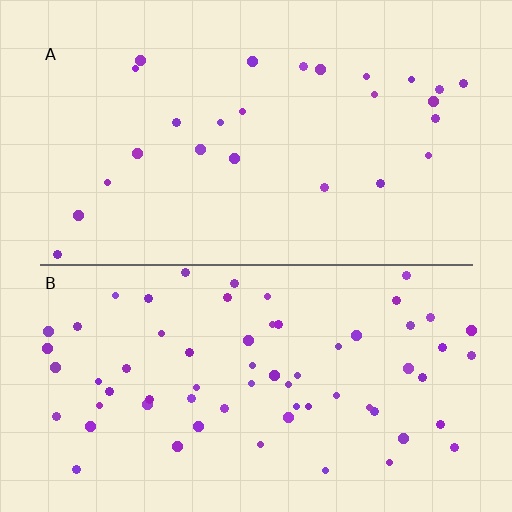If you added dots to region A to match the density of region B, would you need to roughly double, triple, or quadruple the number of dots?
Approximately triple.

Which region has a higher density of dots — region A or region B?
B (the bottom).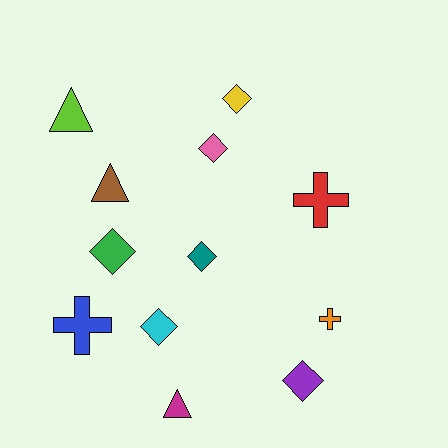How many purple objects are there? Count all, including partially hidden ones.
There is 1 purple object.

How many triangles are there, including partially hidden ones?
There are 3 triangles.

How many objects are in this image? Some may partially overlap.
There are 12 objects.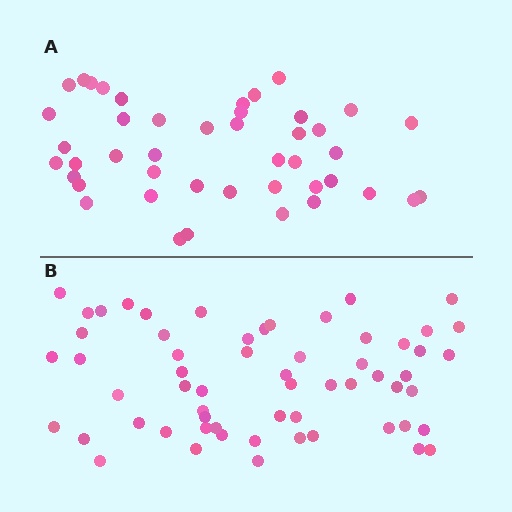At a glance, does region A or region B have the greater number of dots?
Region B (the bottom region) has more dots.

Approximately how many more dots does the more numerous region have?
Region B has approximately 15 more dots than region A.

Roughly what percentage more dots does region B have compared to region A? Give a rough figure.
About 35% more.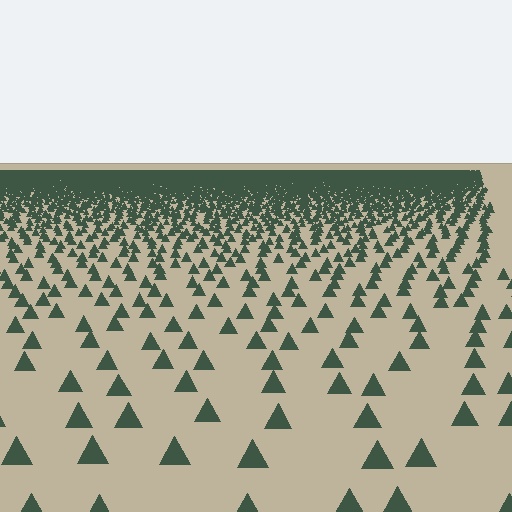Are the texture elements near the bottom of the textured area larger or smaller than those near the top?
Larger. Near the bottom, elements are closer to the viewer and appear at a bigger on-screen size.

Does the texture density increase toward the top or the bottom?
Density increases toward the top.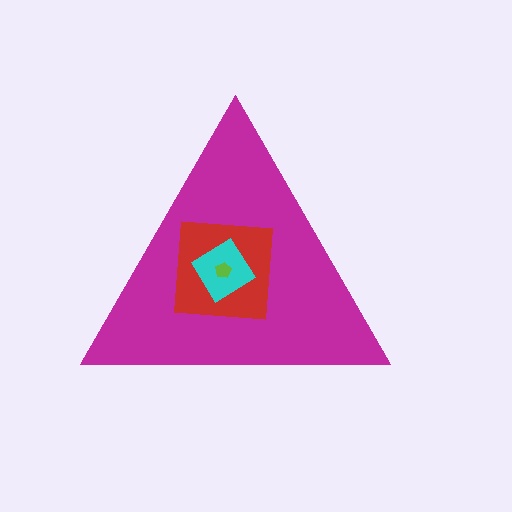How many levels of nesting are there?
4.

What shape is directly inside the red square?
The cyan diamond.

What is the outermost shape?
The magenta triangle.